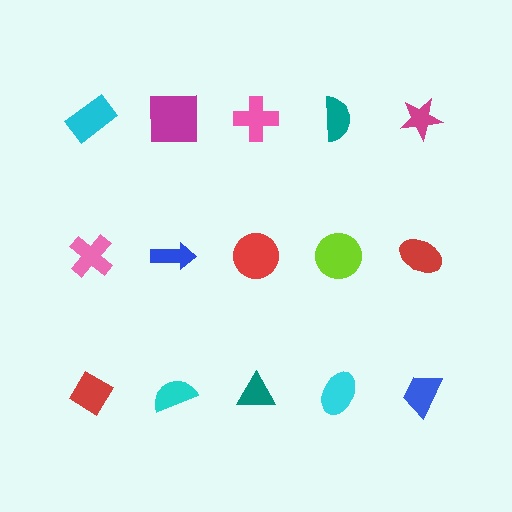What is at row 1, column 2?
A magenta square.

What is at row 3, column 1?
A red diamond.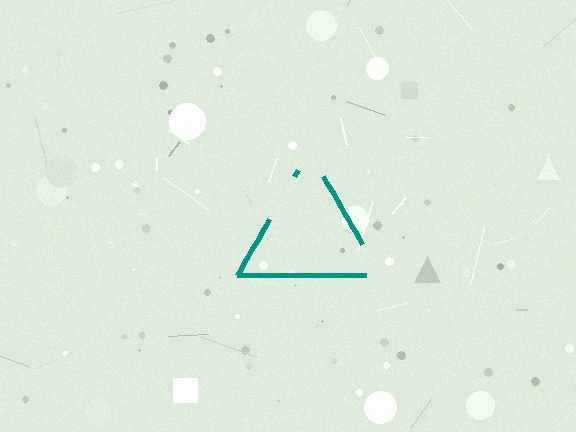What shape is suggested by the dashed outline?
The dashed outline suggests a triangle.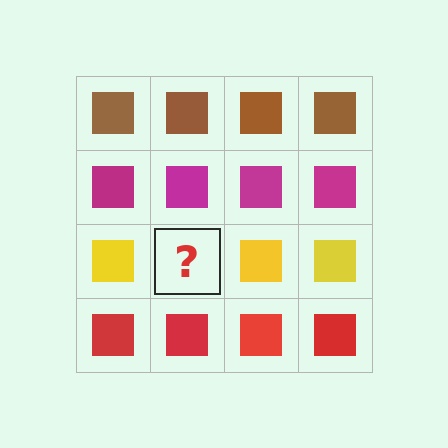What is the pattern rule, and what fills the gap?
The rule is that each row has a consistent color. The gap should be filled with a yellow square.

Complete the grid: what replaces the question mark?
The question mark should be replaced with a yellow square.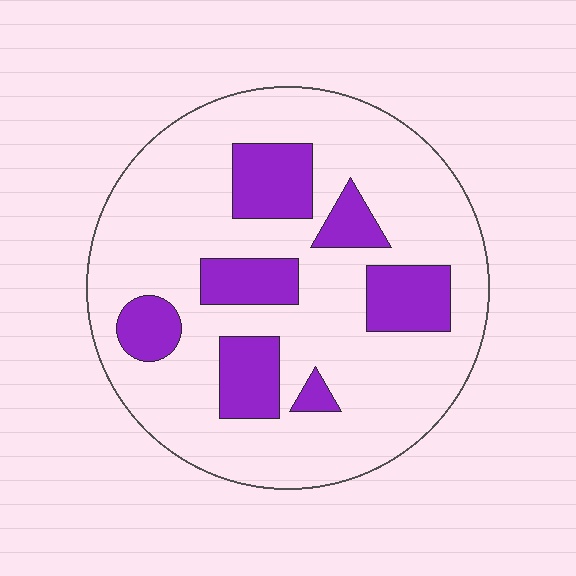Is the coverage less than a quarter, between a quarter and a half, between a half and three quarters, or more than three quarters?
Less than a quarter.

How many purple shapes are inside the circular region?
7.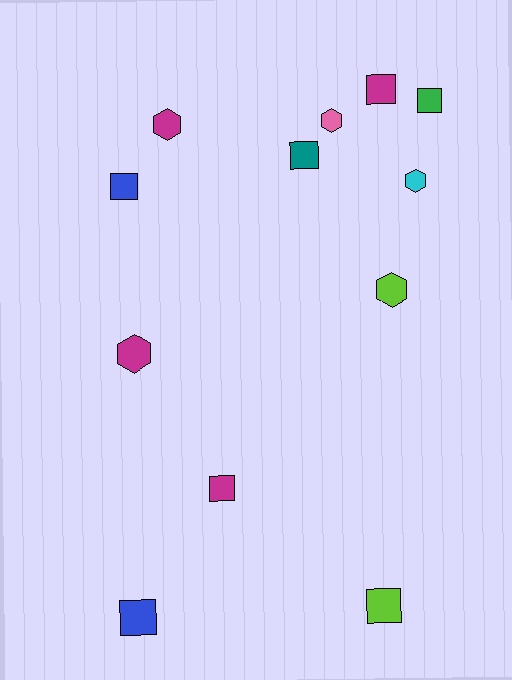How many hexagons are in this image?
There are 5 hexagons.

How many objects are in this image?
There are 12 objects.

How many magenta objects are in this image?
There are 4 magenta objects.